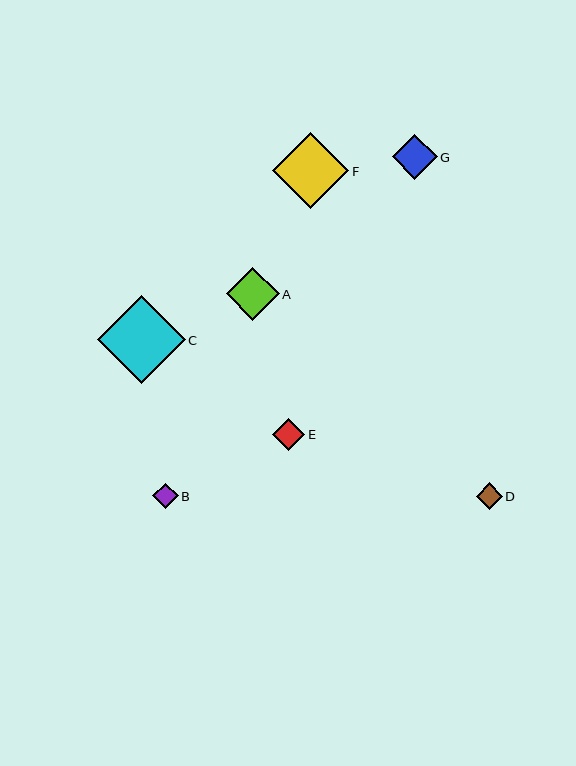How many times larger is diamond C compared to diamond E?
Diamond C is approximately 2.8 times the size of diamond E.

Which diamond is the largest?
Diamond C is the largest with a size of approximately 88 pixels.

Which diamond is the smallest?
Diamond B is the smallest with a size of approximately 25 pixels.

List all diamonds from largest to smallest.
From largest to smallest: C, F, A, G, E, D, B.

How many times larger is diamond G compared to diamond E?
Diamond G is approximately 1.4 times the size of diamond E.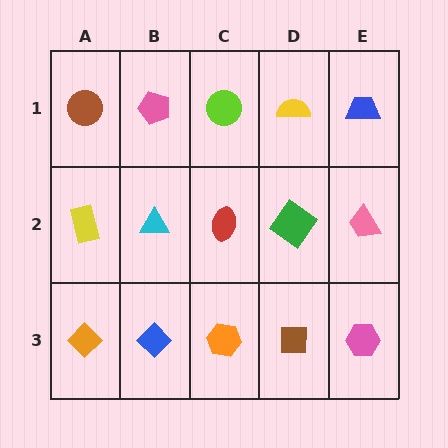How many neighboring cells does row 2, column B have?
4.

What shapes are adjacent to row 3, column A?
A yellow rectangle (row 2, column A), a blue diamond (row 3, column B).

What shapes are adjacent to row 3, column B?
A cyan triangle (row 2, column B), an orange diamond (row 3, column A), an orange hexagon (row 3, column C).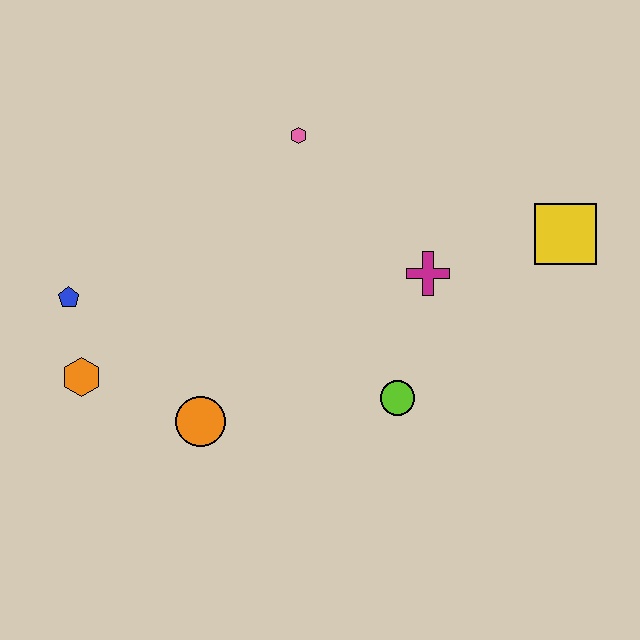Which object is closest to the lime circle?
The magenta cross is closest to the lime circle.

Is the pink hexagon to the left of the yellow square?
Yes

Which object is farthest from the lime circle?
The blue pentagon is farthest from the lime circle.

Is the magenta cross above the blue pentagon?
Yes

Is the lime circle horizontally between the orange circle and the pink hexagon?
No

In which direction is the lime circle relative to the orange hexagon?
The lime circle is to the right of the orange hexagon.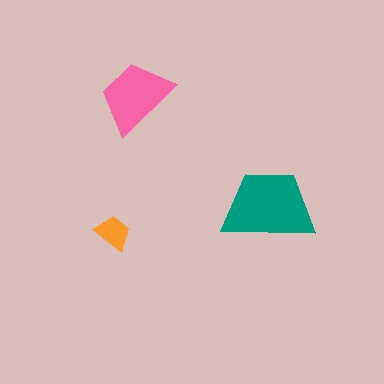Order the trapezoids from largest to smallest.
the teal one, the pink one, the orange one.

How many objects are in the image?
There are 3 objects in the image.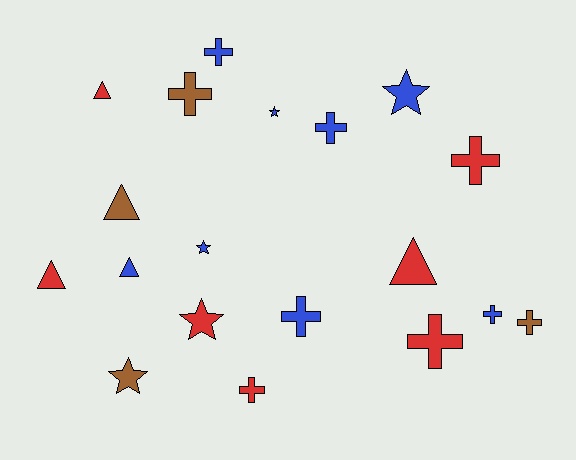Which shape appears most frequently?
Cross, with 9 objects.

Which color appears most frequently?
Blue, with 8 objects.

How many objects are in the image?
There are 19 objects.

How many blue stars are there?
There are 3 blue stars.